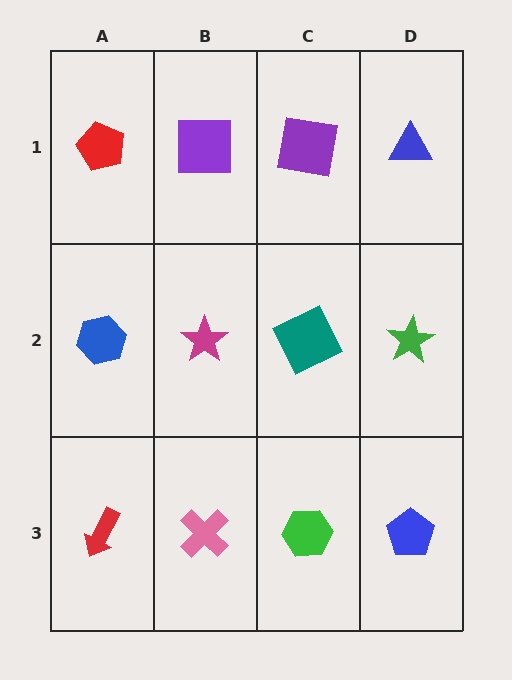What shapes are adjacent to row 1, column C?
A teal square (row 2, column C), a purple square (row 1, column B), a blue triangle (row 1, column D).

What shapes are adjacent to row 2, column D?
A blue triangle (row 1, column D), a blue pentagon (row 3, column D), a teal square (row 2, column C).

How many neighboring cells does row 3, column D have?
2.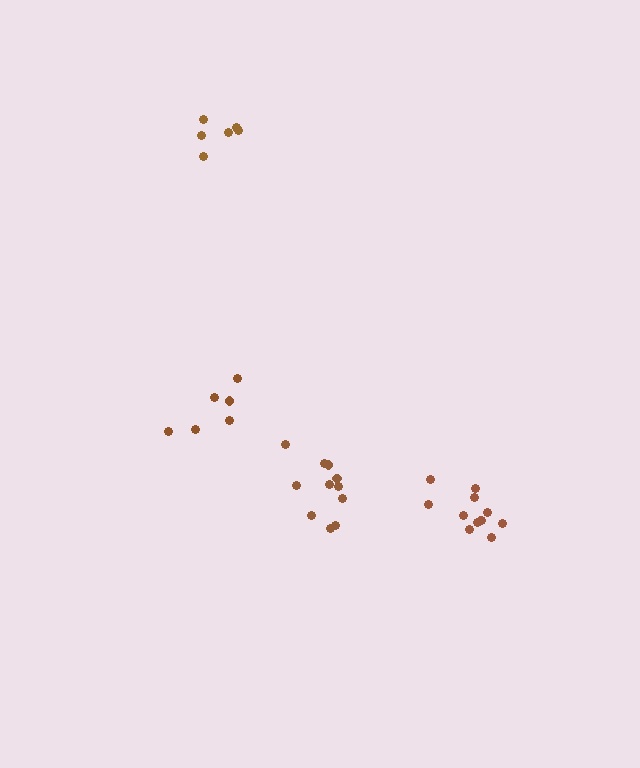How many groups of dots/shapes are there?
There are 4 groups.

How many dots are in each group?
Group 1: 6 dots, Group 2: 12 dots, Group 3: 6 dots, Group 4: 11 dots (35 total).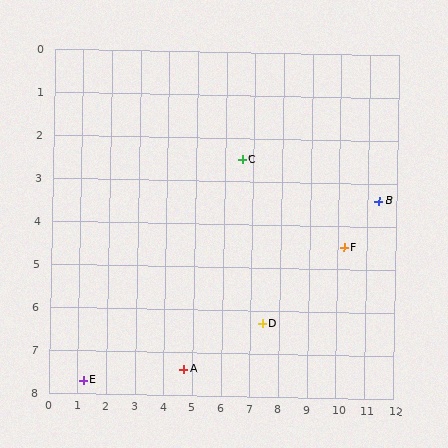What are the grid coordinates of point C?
Point C is at approximately (6.6, 2.5).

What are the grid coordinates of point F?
Point F is at approximately (10.2, 4.5).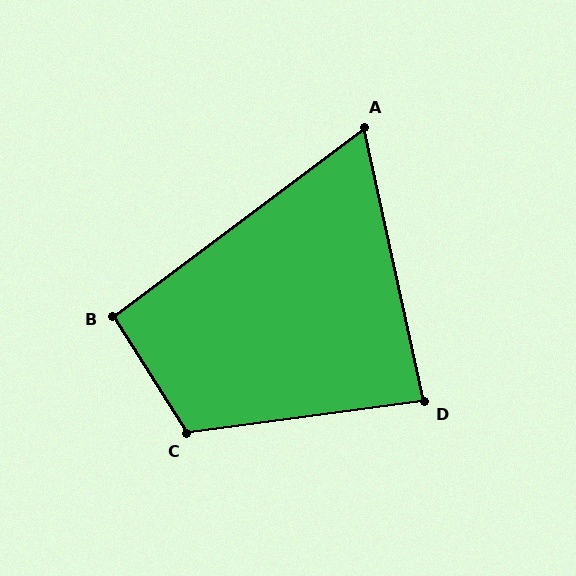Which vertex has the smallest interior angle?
A, at approximately 66 degrees.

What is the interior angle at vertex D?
Approximately 85 degrees (approximately right).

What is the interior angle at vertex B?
Approximately 95 degrees (approximately right).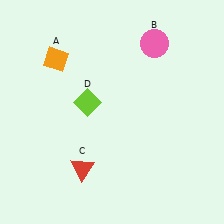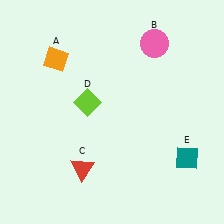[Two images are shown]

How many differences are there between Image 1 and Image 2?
There is 1 difference between the two images.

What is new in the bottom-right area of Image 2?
A teal diamond (E) was added in the bottom-right area of Image 2.